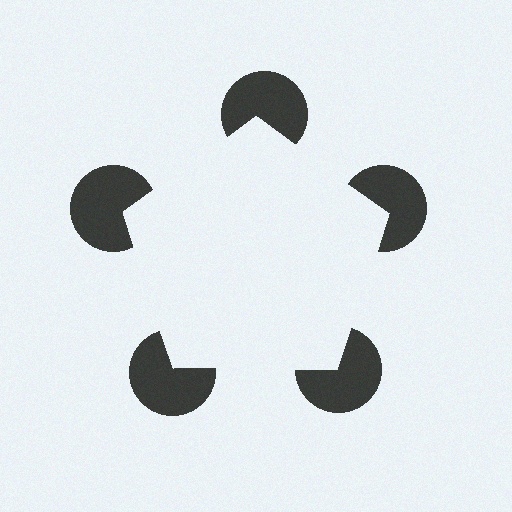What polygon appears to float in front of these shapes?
An illusory pentagon — its edges are inferred from the aligned wedge cuts in the pac-man discs, not physically drawn.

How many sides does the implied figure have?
5 sides.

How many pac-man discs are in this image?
There are 5 — one at each vertex of the illusory pentagon.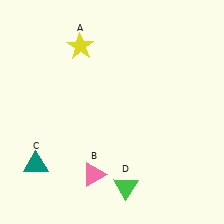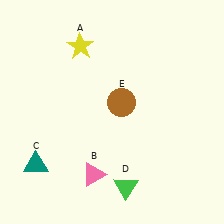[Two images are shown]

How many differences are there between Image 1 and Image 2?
There is 1 difference between the two images.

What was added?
A brown circle (E) was added in Image 2.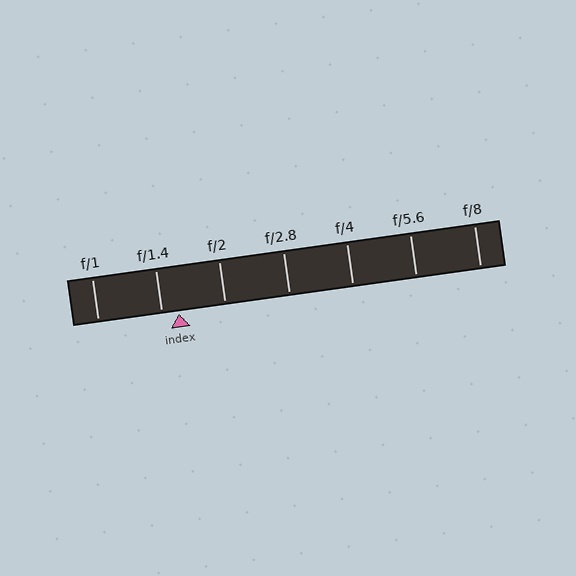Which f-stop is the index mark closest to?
The index mark is closest to f/1.4.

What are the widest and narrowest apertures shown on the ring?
The widest aperture shown is f/1 and the narrowest is f/8.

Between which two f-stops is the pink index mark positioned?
The index mark is between f/1.4 and f/2.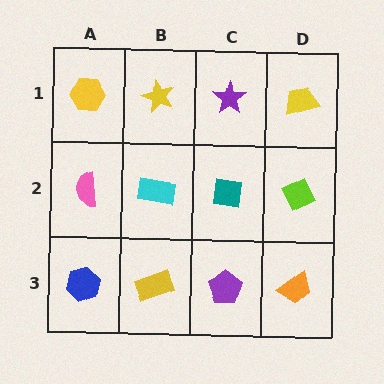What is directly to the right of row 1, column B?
A purple star.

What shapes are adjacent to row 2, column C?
A purple star (row 1, column C), a purple pentagon (row 3, column C), a cyan rectangle (row 2, column B), a lime diamond (row 2, column D).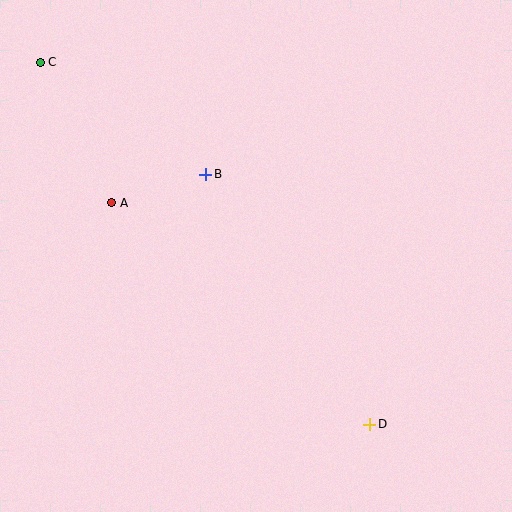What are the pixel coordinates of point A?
Point A is at (112, 203).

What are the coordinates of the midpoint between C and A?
The midpoint between C and A is at (76, 132).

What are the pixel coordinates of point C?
Point C is at (40, 62).